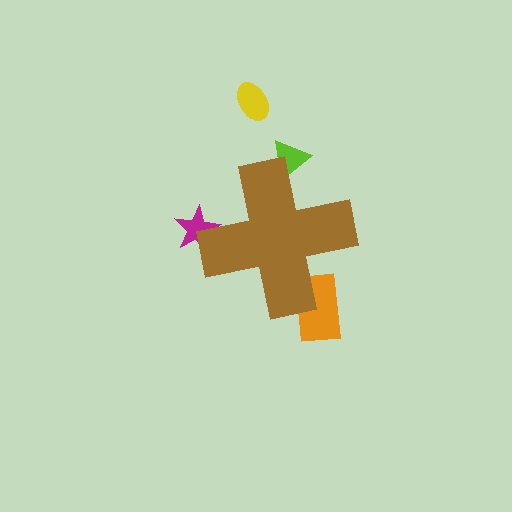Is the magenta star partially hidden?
Yes, the magenta star is partially hidden behind the brown cross.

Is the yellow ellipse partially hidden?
No, the yellow ellipse is fully visible.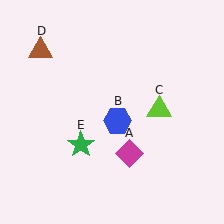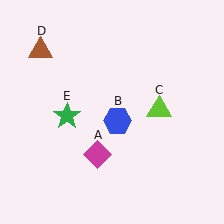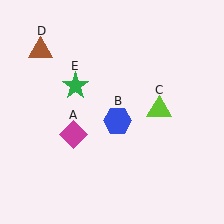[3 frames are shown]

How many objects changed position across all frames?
2 objects changed position: magenta diamond (object A), green star (object E).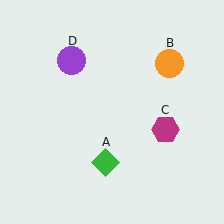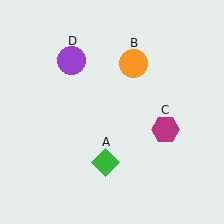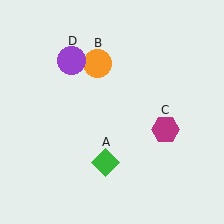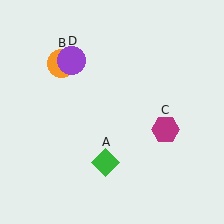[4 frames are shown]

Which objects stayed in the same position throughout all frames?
Green diamond (object A) and magenta hexagon (object C) and purple circle (object D) remained stationary.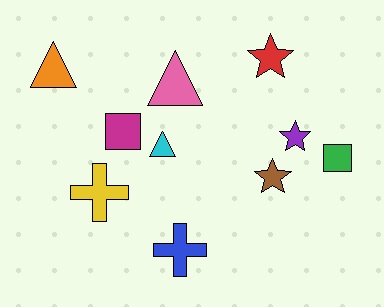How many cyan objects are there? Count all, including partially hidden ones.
There is 1 cyan object.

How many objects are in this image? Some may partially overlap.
There are 10 objects.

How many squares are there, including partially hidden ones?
There are 2 squares.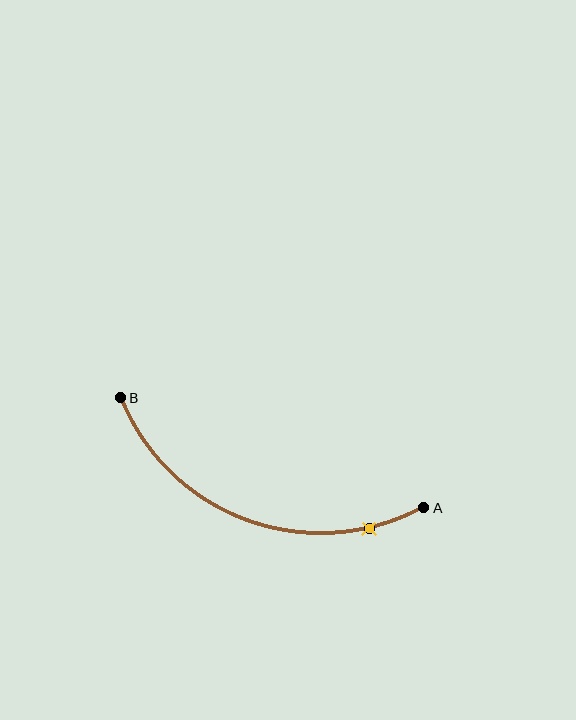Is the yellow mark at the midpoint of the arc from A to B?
No. The yellow mark lies on the arc but is closer to endpoint A. The arc midpoint would be at the point on the curve equidistant along the arc from both A and B.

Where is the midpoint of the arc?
The arc midpoint is the point on the curve farthest from the straight line joining A and B. It sits below that line.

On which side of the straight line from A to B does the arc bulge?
The arc bulges below the straight line connecting A and B.